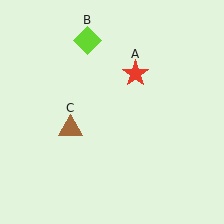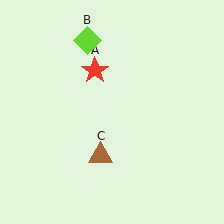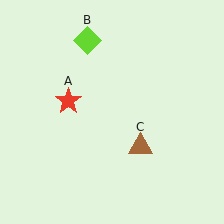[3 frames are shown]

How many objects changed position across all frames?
2 objects changed position: red star (object A), brown triangle (object C).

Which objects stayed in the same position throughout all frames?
Lime diamond (object B) remained stationary.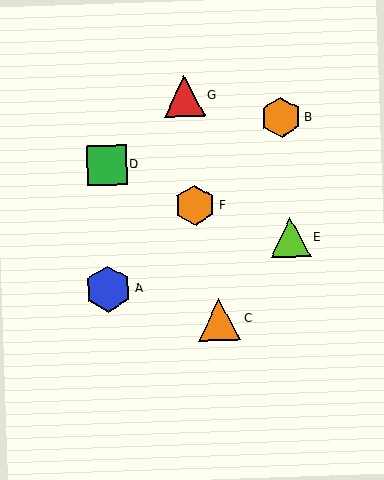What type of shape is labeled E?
Shape E is a lime triangle.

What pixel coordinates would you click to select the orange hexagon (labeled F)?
Click at (195, 206) to select the orange hexagon F.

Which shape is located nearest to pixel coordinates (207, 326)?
The orange triangle (labeled C) at (219, 319) is nearest to that location.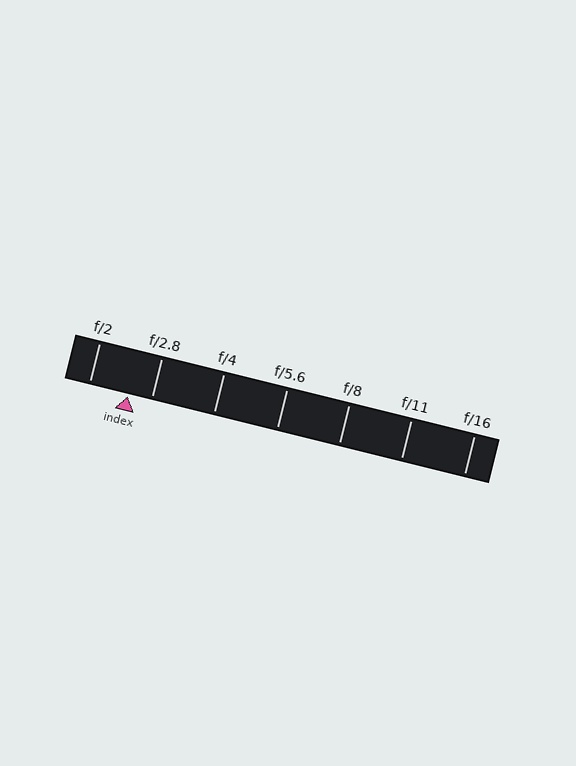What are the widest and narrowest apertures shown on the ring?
The widest aperture shown is f/2 and the narrowest is f/16.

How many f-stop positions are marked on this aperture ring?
There are 7 f-stop positions marked.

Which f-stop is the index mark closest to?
The index mark is closest to f/2.8.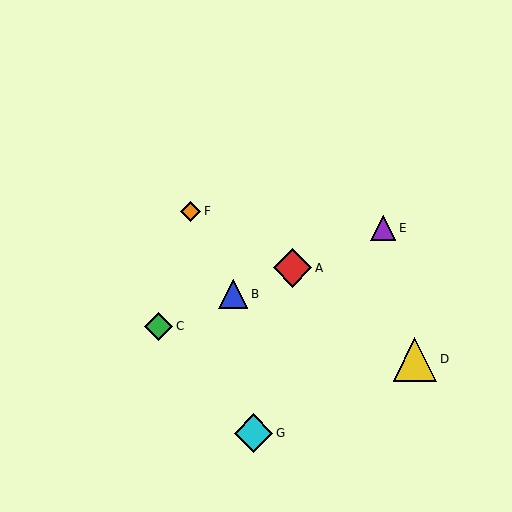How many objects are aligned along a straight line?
4 objects (A, B, C, E) are aligned along a straight line.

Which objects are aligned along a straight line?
Objects A, B, C, E are aligned along a straight line.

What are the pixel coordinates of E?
Object E is at (383, 228).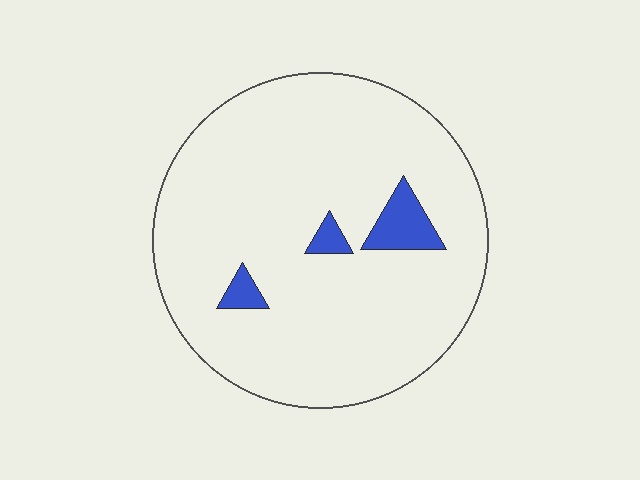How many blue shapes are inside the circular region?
3.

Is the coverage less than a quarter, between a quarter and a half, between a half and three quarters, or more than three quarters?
Less than a quarter.